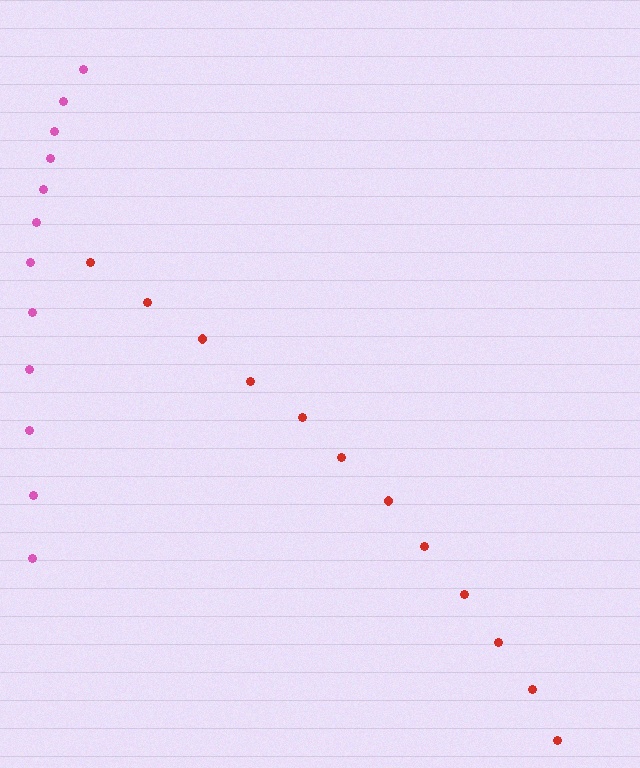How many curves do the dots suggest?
There are 2 distinct paths.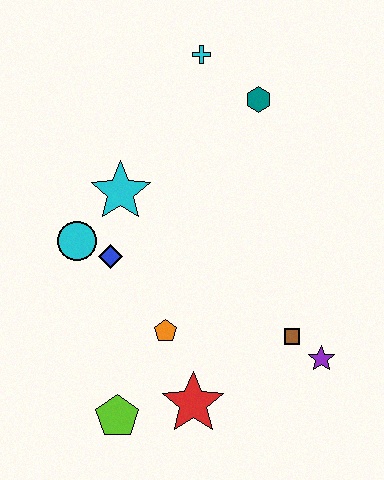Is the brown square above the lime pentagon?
Yes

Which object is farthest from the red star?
The cyan cross is farthest from the red star.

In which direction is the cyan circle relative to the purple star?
The cyan circle is to the left of the purple star.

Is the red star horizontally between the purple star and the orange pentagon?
Yes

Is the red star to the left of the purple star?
Yes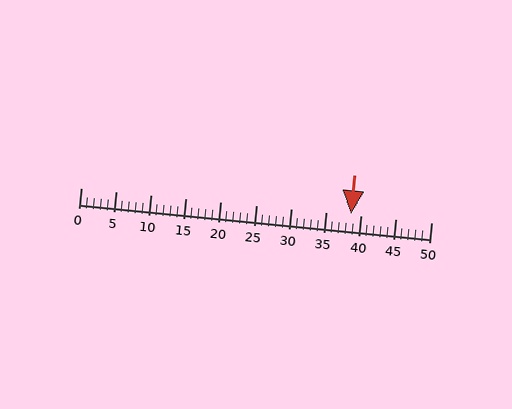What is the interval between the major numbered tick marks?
The major tick marks are spaced 5 units apart.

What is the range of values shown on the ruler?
The ruler shows values from 0 to 50.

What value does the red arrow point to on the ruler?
The red arrow points to approximately 38.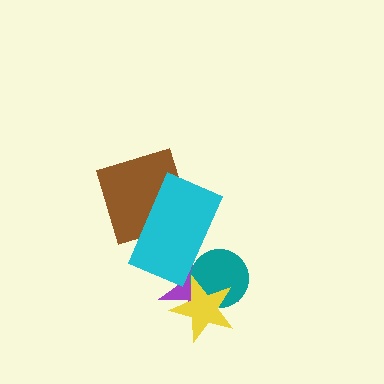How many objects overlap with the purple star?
3 objects overlap with the purple star.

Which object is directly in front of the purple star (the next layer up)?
The teal circle is directly in front of the purple star.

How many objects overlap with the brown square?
1 object overlaps with the brown square.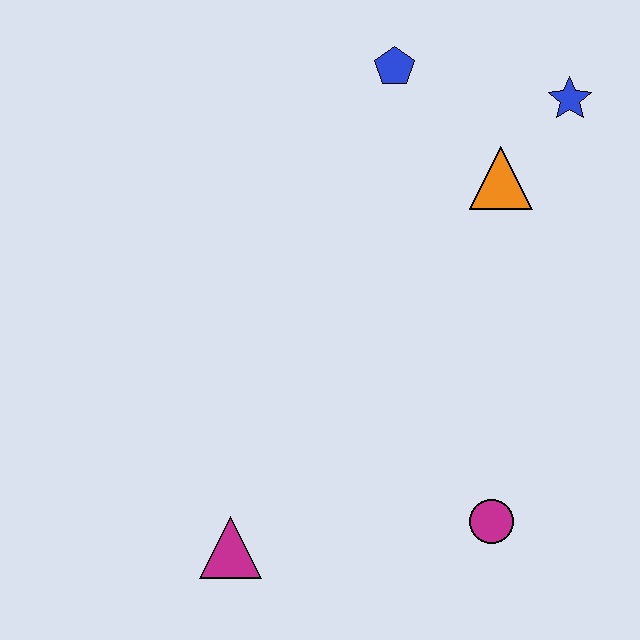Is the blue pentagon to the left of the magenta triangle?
No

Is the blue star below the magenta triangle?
No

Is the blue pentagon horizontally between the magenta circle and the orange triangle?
No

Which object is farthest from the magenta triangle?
The blue star is farthest from the magenta triangle.